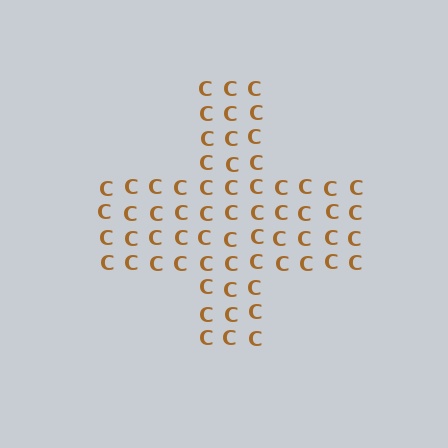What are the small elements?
The small elements are letter C's.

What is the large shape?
The large shape is a cross.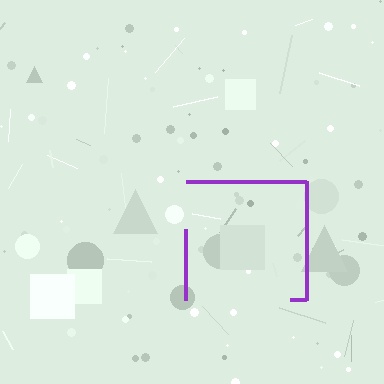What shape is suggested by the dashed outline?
The dashed outline suggests a square.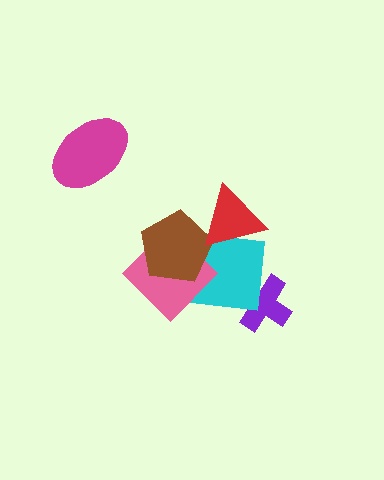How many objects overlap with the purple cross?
1 object overlaps with the purple cross.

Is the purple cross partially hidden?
Yes, it is partially covered by another shape.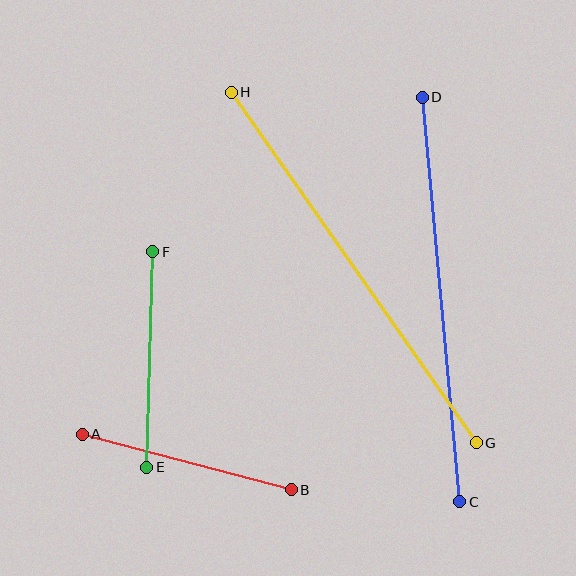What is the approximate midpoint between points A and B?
The midpoint is at approximately (187, 462) pixels.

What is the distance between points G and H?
The distance is approximately 428 pixels.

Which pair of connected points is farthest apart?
Points G and H are farthest apart.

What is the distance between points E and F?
The distance is approximately 216 pixels.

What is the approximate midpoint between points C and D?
The midpoint is at approximately (441, 299) pixels.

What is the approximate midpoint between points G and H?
The midpoint is at approximately (354, 268) pixels.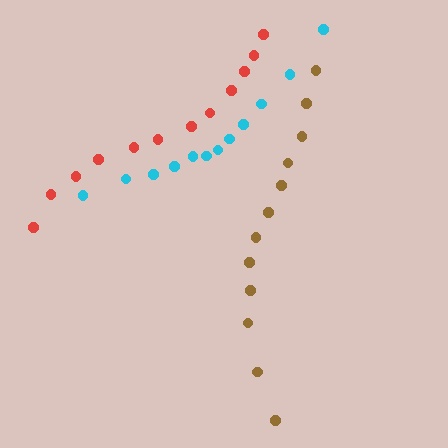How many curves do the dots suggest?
There are 3 distinct paths.